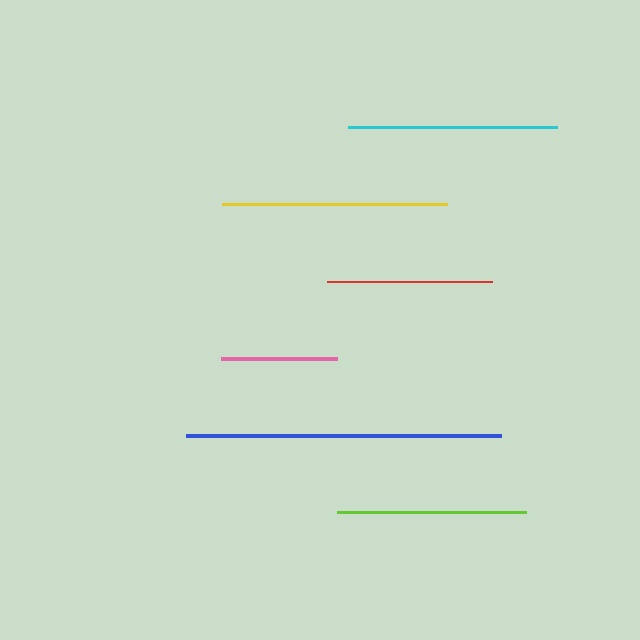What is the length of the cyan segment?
The cyan segment is approximately 209 pixels long.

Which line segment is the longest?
The blue line is the longest at approximately 315 pixels.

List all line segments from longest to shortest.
From longest to shortest: blue, yellow, cyan, lime, red, pink.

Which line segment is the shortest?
The pink line is the shortest at approximately 116 pixels.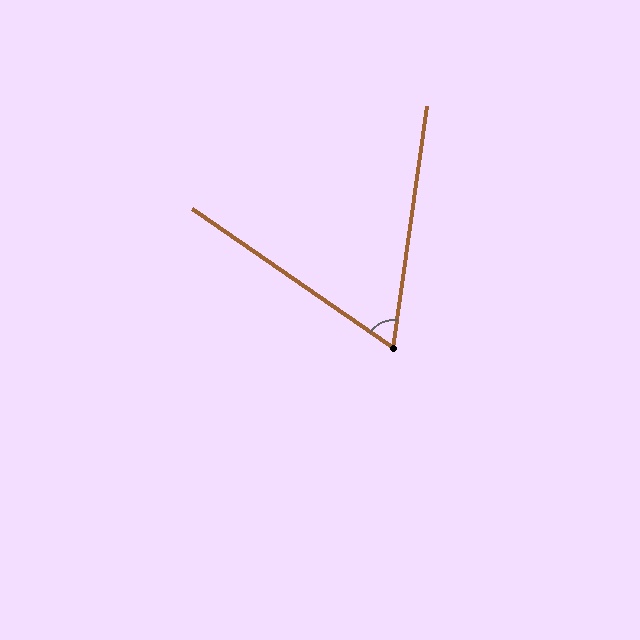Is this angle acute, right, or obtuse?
It is acute.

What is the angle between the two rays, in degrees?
Approximately 63 degrees.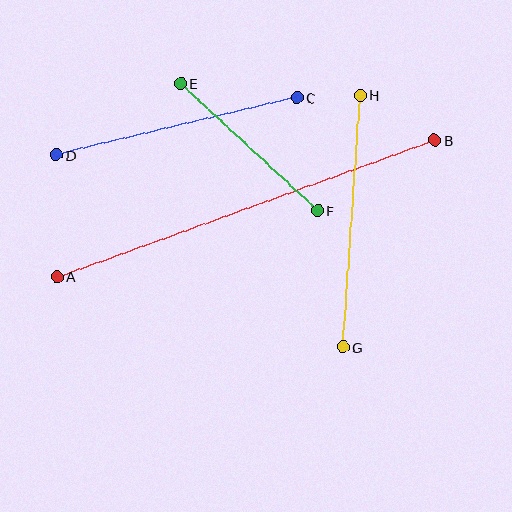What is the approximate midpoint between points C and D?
The midpoint is at approximately (177, 126) pixels.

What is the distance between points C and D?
The distance is approximately 248 pixels.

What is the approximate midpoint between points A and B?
The midpoint is at approximately (246, 208) pixels.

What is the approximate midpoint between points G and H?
The midpoint is at approximately (352, 221) pixels.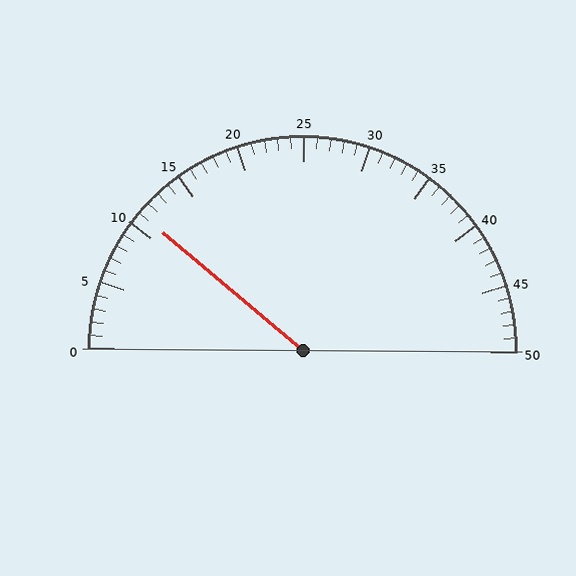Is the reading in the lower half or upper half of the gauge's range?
The reading is in the lower half of the range (0 to 50).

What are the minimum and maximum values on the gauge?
The gauge ranges from 0 to 50.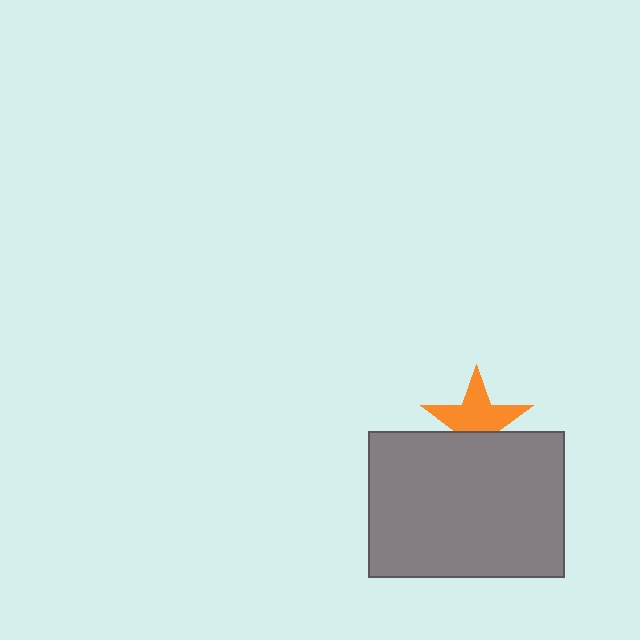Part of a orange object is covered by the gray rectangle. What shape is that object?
It is a star.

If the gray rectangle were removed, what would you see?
You would see the complete orange star.